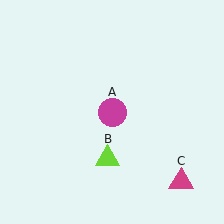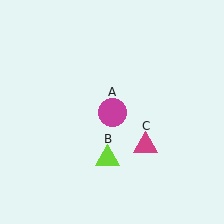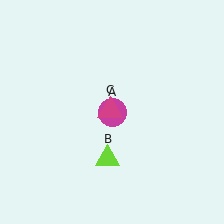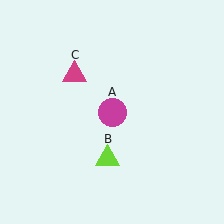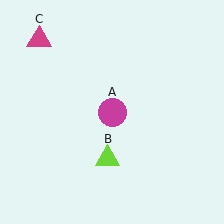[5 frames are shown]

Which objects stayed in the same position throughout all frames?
Magenta circle (object A) and lime triangle (object B) remained stationary.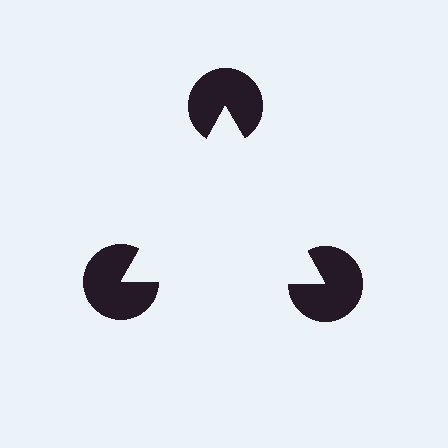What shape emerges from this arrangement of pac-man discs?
An illusory triangle — its edges are inferred from the aligned wedge cuts in the pac-man discs, not physically drawn.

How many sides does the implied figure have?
3 sides.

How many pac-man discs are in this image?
There are 3 — one at each vertex of the illusory triangle.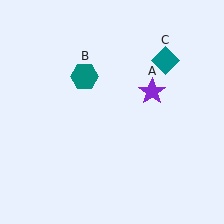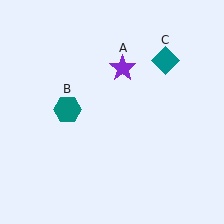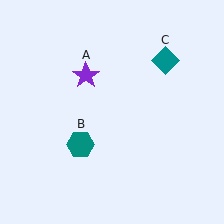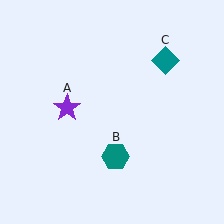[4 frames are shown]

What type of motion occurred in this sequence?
The purple star (object A), teal hexagon (object B) rotated counterclockwise around the center of the scene.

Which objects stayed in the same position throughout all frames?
Teal diamond (object C) remained stationary.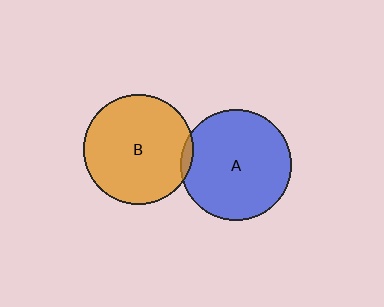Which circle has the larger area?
Circle A (blue).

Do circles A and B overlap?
Yes.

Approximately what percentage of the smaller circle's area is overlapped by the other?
Approximately 5%.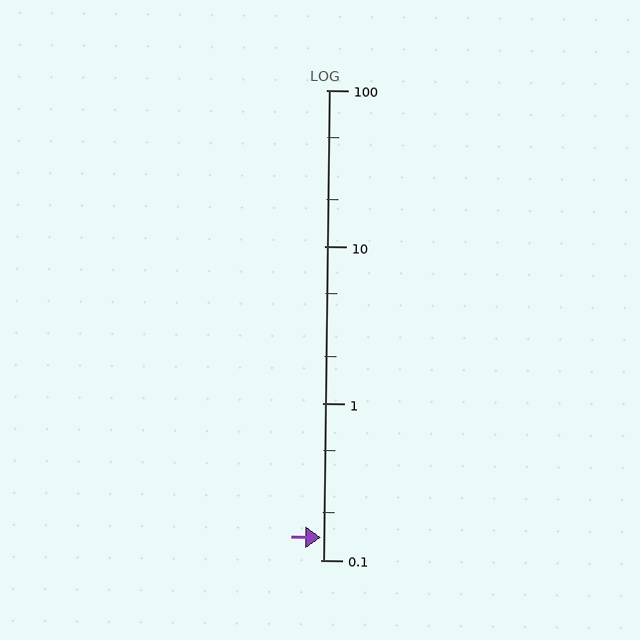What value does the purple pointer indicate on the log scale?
The pointer indicates approximately 0.14.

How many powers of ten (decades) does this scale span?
The scale spans 3 decades, from 0.1 to 100.